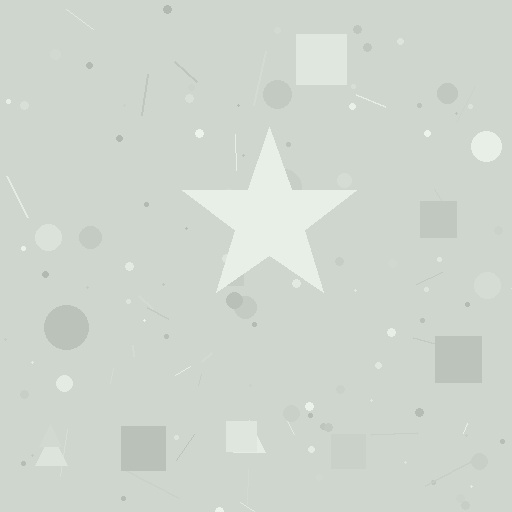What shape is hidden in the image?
A star is hidden in the image.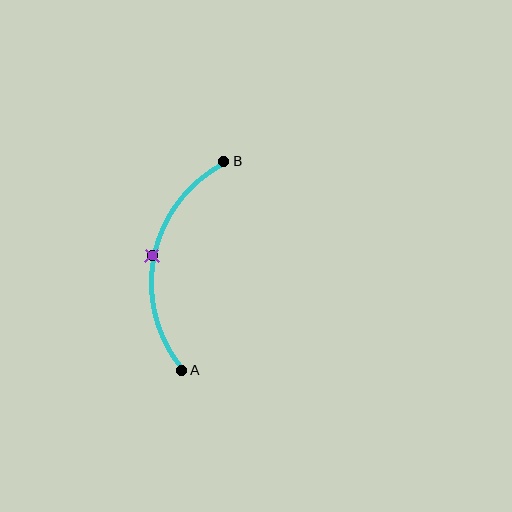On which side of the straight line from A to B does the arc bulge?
The arc bulges to the left of the straight line connecting A and B.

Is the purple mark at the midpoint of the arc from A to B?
Yes. The purple mark lies on the arc at equal arc-length from both A and B — it is the arc midpoint.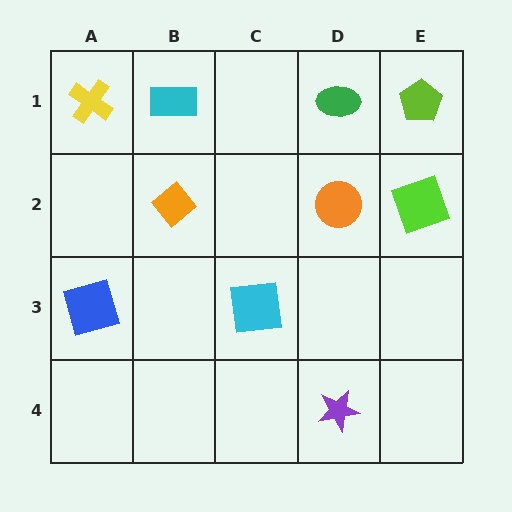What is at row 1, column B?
A cyan rectangle.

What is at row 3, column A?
A blue square.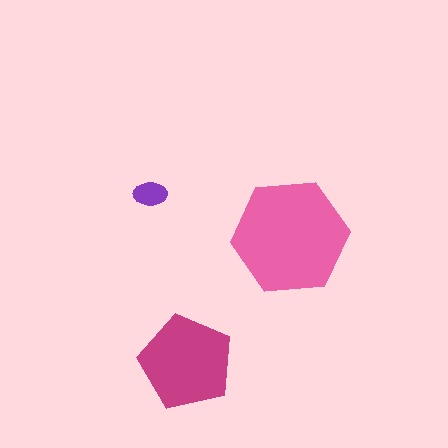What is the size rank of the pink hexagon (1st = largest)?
1st.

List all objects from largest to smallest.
The pink hexagon, the magenta pentagon, the purple ellipse.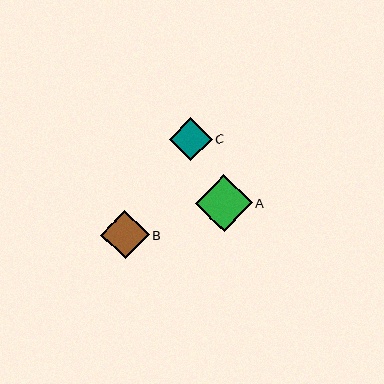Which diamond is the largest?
Diamond A is the largest with a size of approximately 57 pixels.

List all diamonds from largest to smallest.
From largest to smallest: A, B, C.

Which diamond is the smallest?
Diamond C is the smallest with a size of approximately 43 pixels.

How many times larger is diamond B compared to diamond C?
Diamond B is approximately 1.1 times the size of diamond C.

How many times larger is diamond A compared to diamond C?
Diamond A is approximately 1.3 times the size of diamond C.